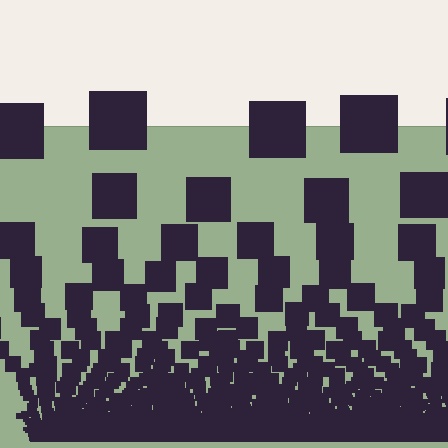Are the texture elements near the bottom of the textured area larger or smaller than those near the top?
Smaller. The gradient is inverted — elements near the bottom are smaller and denser.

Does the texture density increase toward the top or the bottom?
Density increases toward the bottom.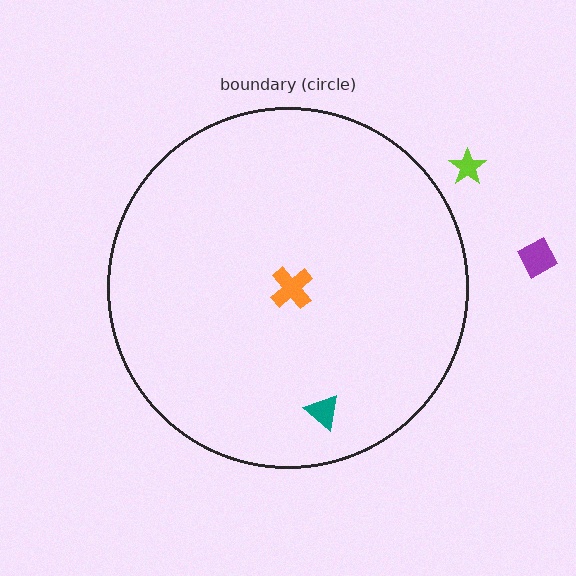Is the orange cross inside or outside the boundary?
Inside.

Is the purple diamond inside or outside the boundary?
Outside.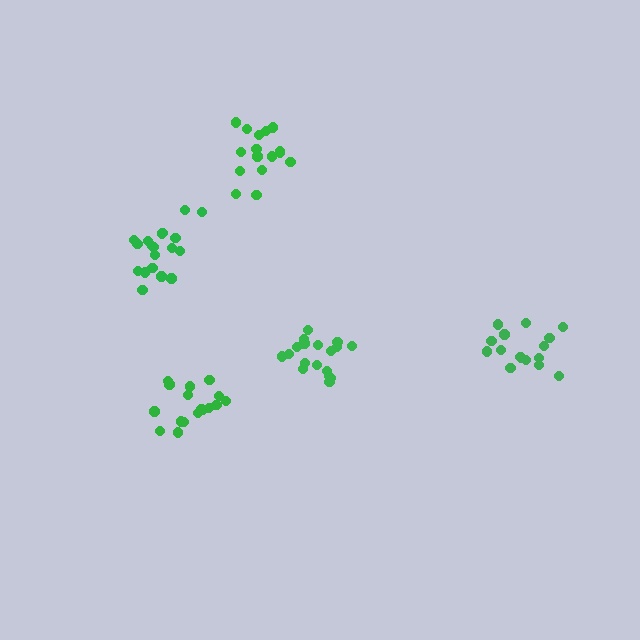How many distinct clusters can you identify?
There are 5 distinct clusters.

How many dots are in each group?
Group 1: 18 dots, Group 2: 16 dots, Group 3: 19 dots, Group 4: 16 dots, Group 5: 17 dots (86 total).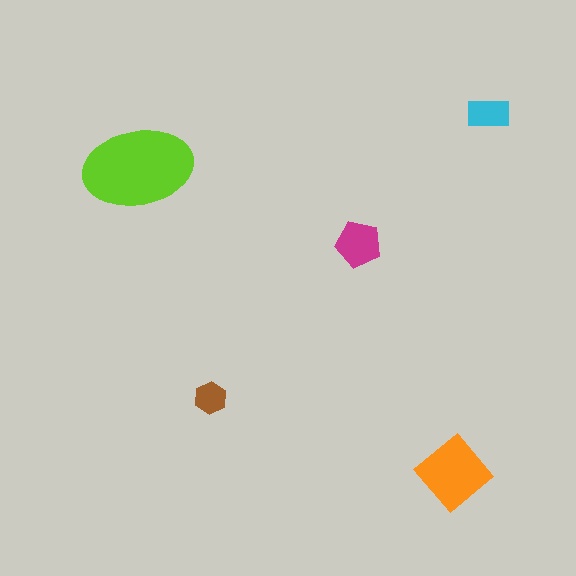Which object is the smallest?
The brown hexagon.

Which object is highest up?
The cyan rectangle is topmost.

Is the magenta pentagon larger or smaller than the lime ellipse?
Smaller.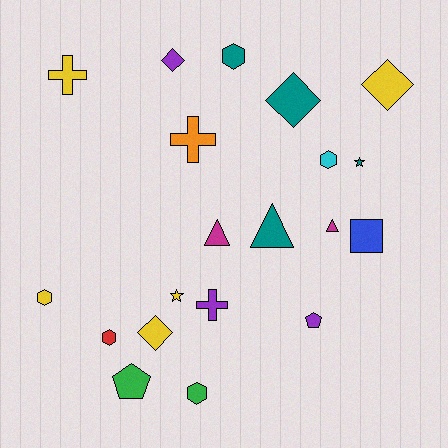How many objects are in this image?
There are 20 objects.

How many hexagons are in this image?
There are 5 hexagons.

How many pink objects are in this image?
There are no pink objects.